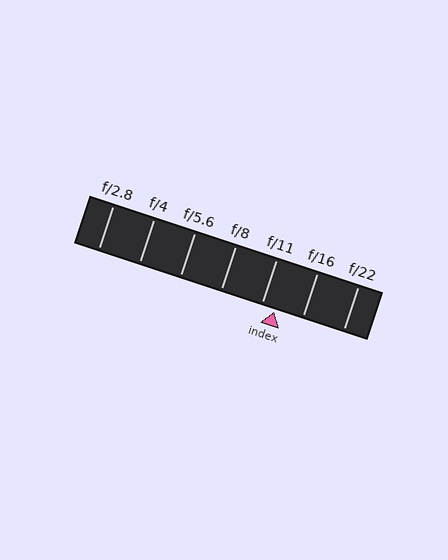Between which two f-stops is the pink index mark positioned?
The index mark is between f/11 and f/16.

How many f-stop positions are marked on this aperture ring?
There are 7 f-stop positions marked.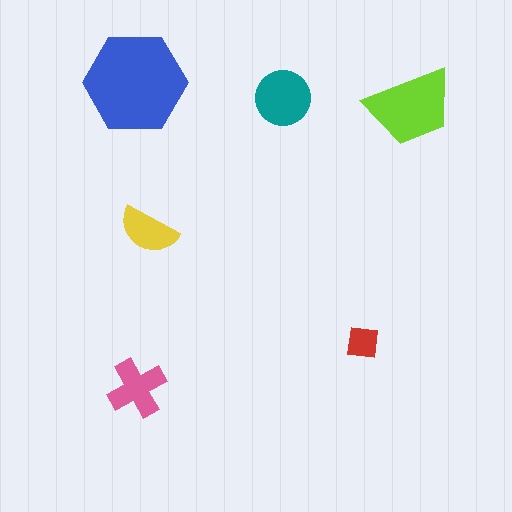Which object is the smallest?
The red square.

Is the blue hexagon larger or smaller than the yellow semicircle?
Larger.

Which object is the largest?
The blue hexagon.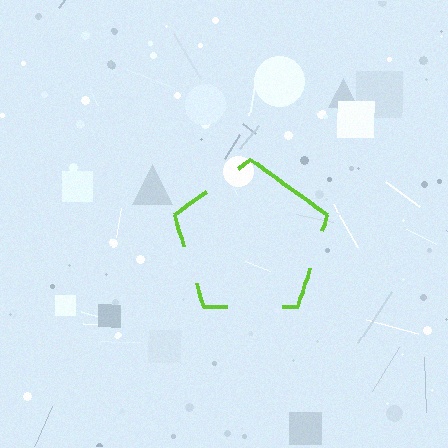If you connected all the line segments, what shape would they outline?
They would outline a pentagon.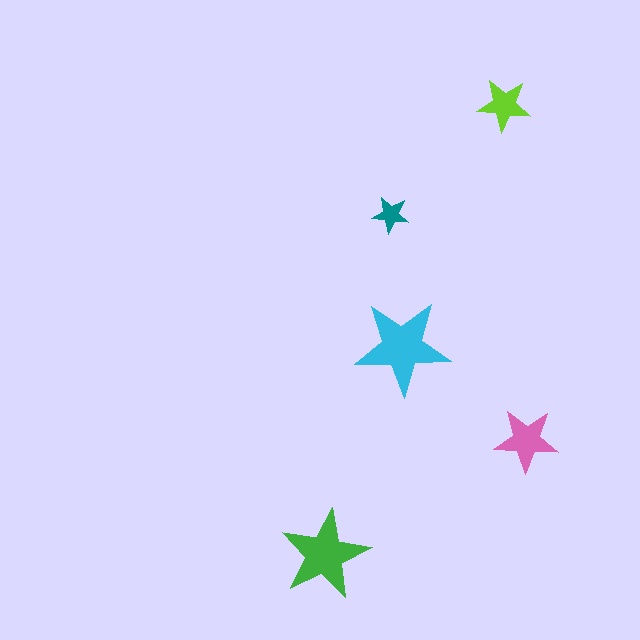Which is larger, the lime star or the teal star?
The lime one.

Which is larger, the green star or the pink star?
The green one.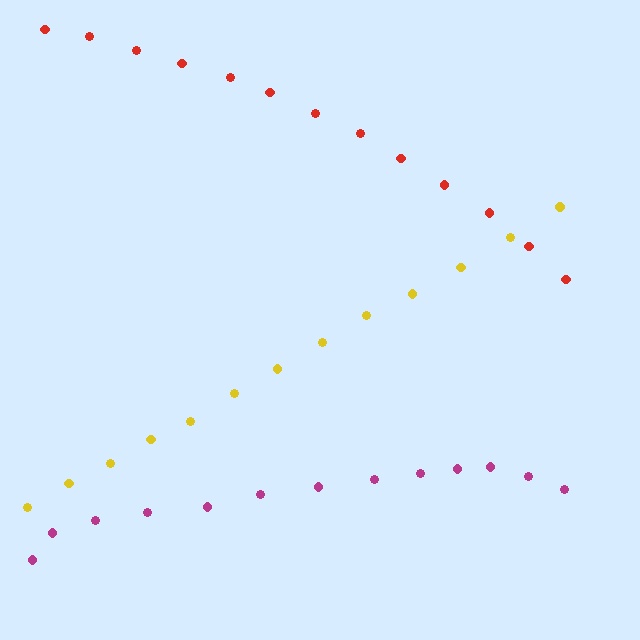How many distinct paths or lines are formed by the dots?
There are 3 distinct paths.